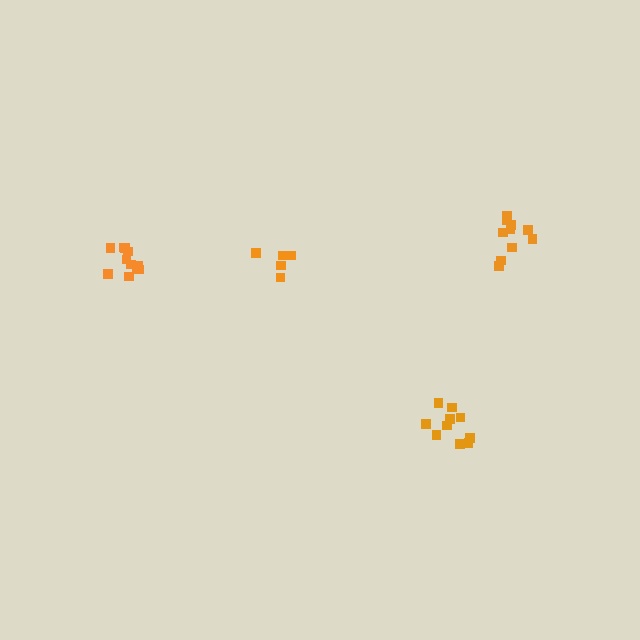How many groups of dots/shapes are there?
There are 4 groups.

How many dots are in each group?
Group 1: 10 dots, Group 2: 5 dots, Group 3: 10 dots, Group 4: 11 dots (36 total).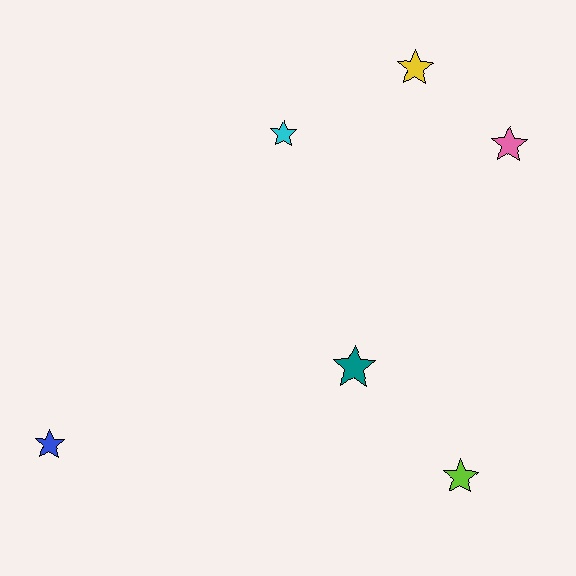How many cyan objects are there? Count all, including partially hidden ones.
There is 1 cyan object.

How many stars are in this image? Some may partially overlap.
There are 6 stars.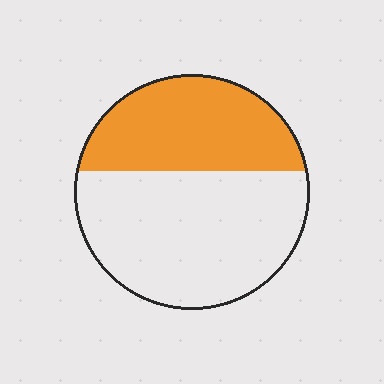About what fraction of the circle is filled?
About three eighths (3/8).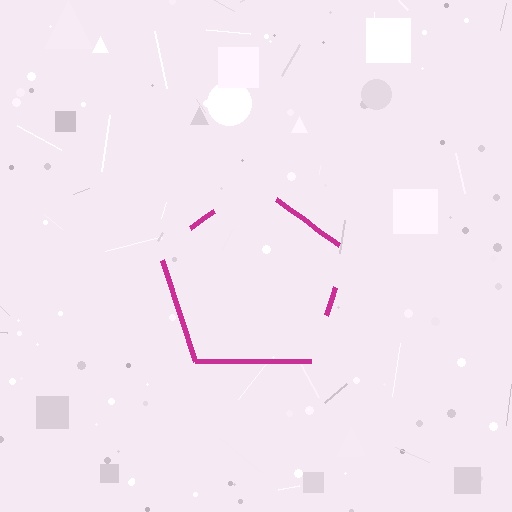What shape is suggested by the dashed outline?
The dashed outline suggests a pentagon.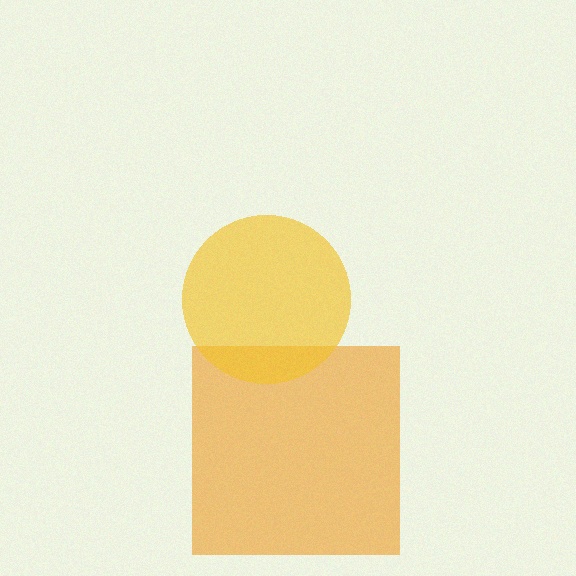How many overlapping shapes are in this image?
There are 2 overlapping shapes in the image.